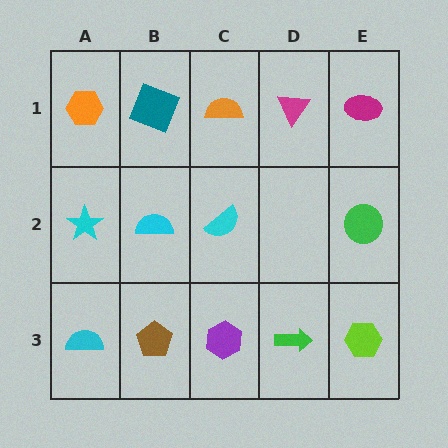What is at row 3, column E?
A lime hexagon.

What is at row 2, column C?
A cyan semicircle.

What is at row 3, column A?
A cyan semicircle.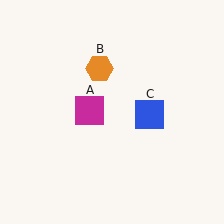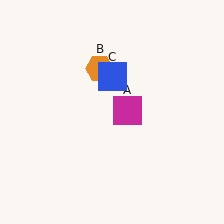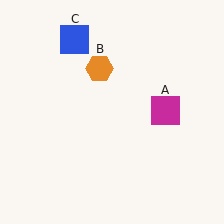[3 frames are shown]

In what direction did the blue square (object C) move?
The blue square (object C) moved up and to the left.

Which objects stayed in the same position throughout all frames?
Orange hexagon (object B) remained stationary.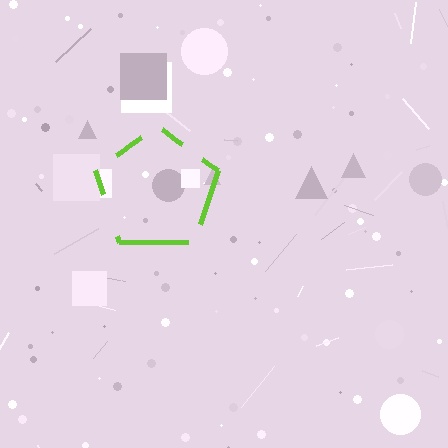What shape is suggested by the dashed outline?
The dashed outline suggests a pentagon.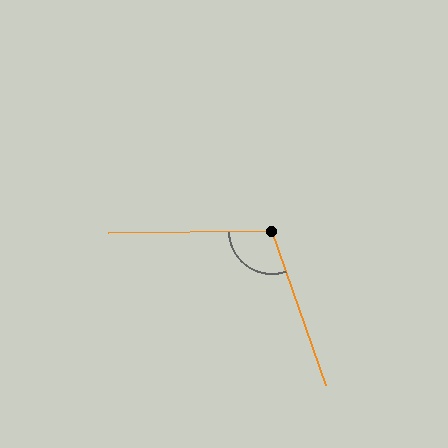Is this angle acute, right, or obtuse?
It is obtuse.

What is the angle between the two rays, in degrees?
Approximately 108 degrees.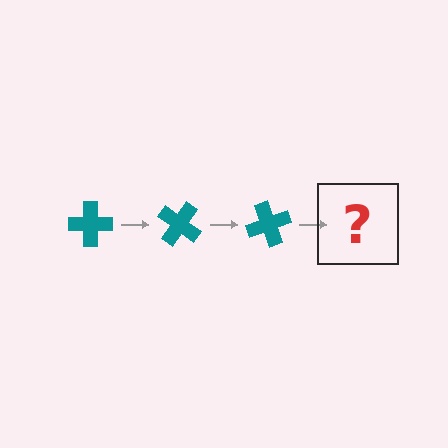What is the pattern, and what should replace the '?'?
The pattern is that the cross rotates 35 degrees each step. The '?' should be a teal cross rotated 105 degrees.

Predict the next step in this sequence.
The next step is a teal cross rotated 105 degrees.